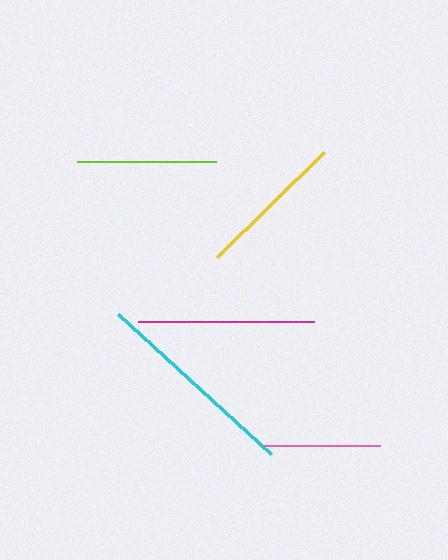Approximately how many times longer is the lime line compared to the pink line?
The lime line is approximately 1.2 times the length of the pink line.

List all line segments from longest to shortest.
From longest to shortest: cyan, magenta, yellow, lime, pink.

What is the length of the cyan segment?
The cyan segment is approximately 207 pixels long.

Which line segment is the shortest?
The pink line is the shortest at approximately 116 pixels.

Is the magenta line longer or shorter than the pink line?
The magenta line is longer than the pink line.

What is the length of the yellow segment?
The yellow segment is approximately 150 pixels long.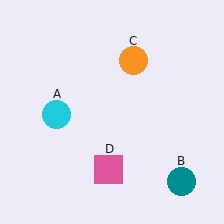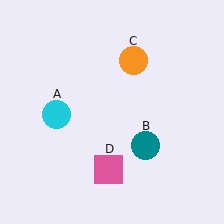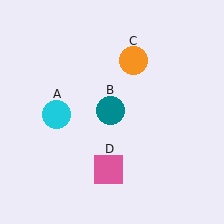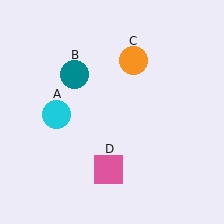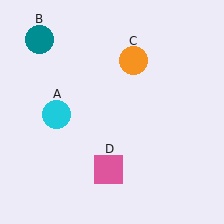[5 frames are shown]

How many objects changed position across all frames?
1 object changed position: teal circle (object B).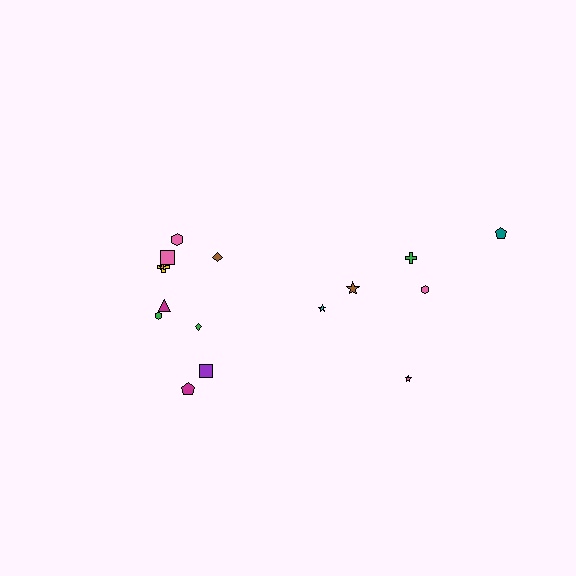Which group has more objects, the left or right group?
The left group.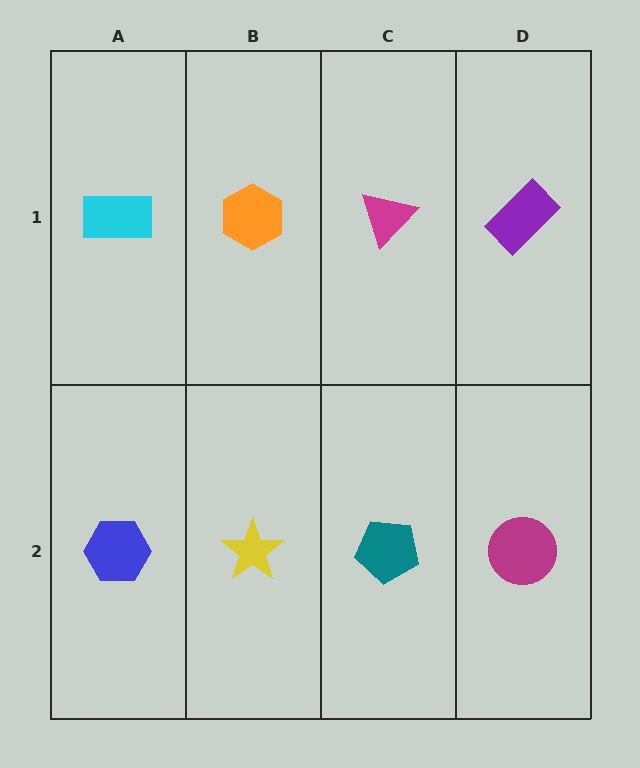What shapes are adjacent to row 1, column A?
A blue hexagon (row 2, column A), an orange hexagon (row 1, column B).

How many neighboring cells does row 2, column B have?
3.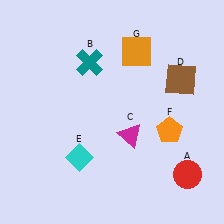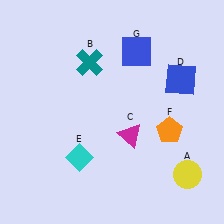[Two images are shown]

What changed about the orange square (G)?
In Image 1, G is orange. In Image 2, it changed to blue.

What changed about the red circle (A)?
In Image 1, A is red. In Image 2, it changed to yellow.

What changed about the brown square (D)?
In Image 1, D is brown. In Image 2, it changed to blue.